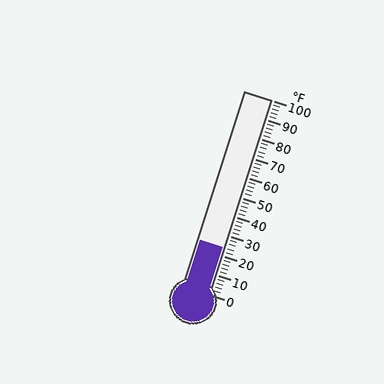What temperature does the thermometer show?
The thermometer shows approximately 24°F.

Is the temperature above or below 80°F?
The temperature is below 80°F.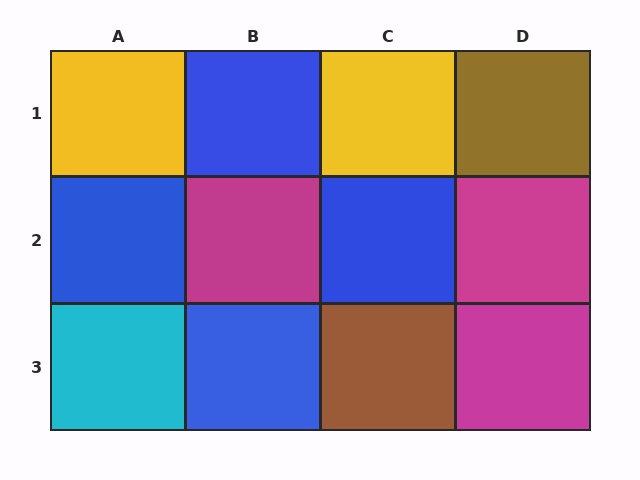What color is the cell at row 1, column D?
Brown.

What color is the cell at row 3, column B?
Blue.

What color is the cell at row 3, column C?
Brown.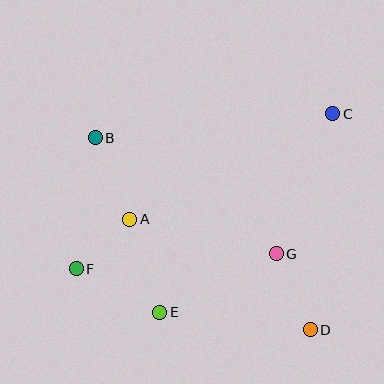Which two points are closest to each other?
Points A and F are closest to each other.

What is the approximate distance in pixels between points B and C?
The distance between B and C is approximately 239 pixels.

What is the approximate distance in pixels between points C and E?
The distance between C and E is approximately 263 pixels.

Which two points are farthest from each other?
Points C and F are farthest from each other.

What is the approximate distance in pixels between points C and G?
The distance between C and G is approximately 151 pixels.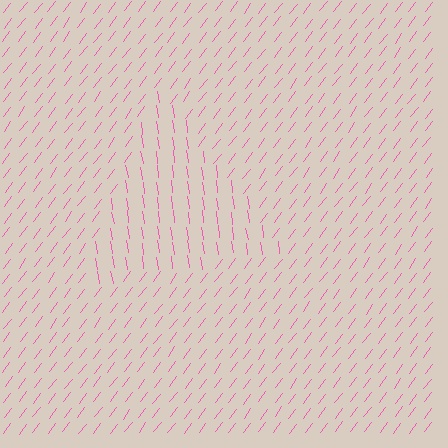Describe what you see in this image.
The image is filled with small pink line segments. A triangle region in the image has lines oriented differently from the surrounding lines, creating a visible texture boundary.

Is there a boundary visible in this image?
Yes, there is a texture boundary formed by a change in line orientation.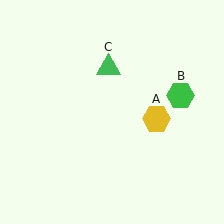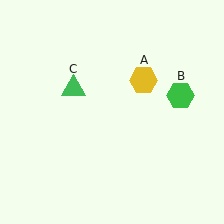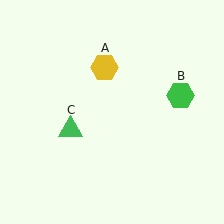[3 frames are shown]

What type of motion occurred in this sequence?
The yellow hexagon (object A), green triangle (object C) rotated counterclockwise around the center of the scene.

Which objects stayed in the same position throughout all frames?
Green hexagon (object B) remained stationary.